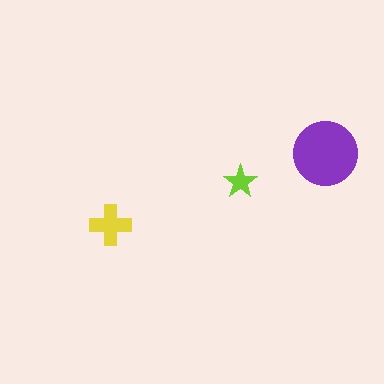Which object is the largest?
The purple circle.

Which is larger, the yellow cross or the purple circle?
The purple circle.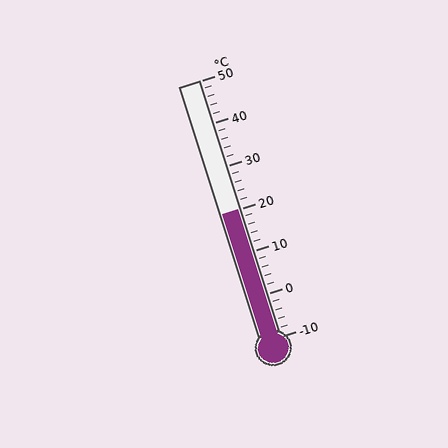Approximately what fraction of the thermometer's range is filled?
The thermometer is filled to approximately 50% of its range.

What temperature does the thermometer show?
The thermometer shows approximately 20°C.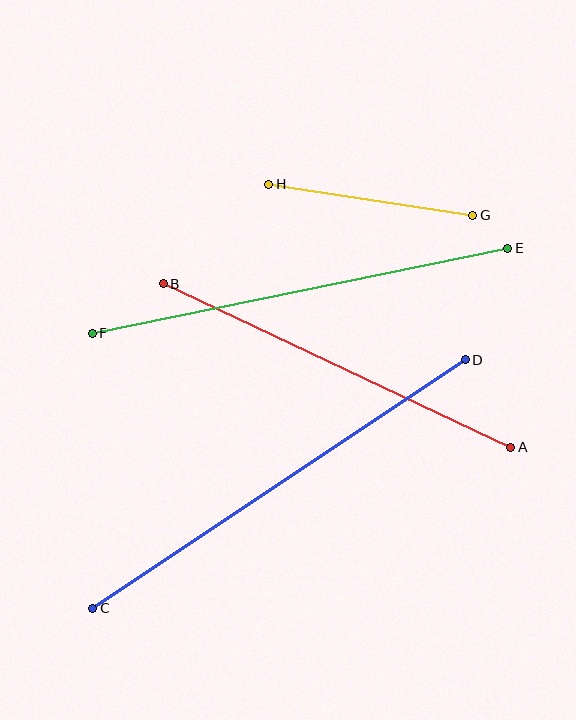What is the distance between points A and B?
The distance is approximately 384 pixels.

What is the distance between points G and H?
The distance is approximately 206 pixels.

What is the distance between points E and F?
The distance is approximately 424 pixels.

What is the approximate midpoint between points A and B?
The midpoint is at approximately (337, 365) pixels.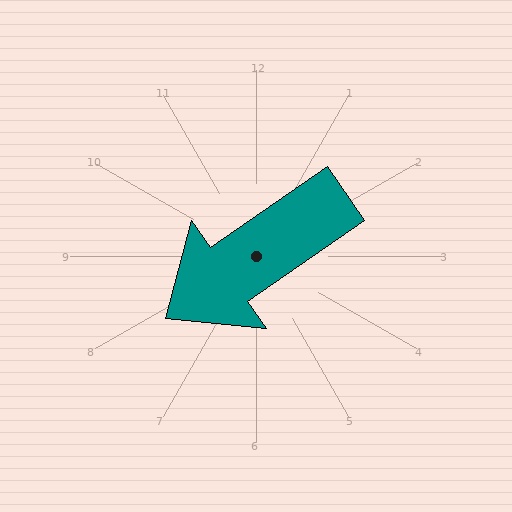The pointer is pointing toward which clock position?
Roughly 8 o'clock.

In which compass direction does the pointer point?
Southwest.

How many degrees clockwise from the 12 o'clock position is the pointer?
Approximately 235 degrees.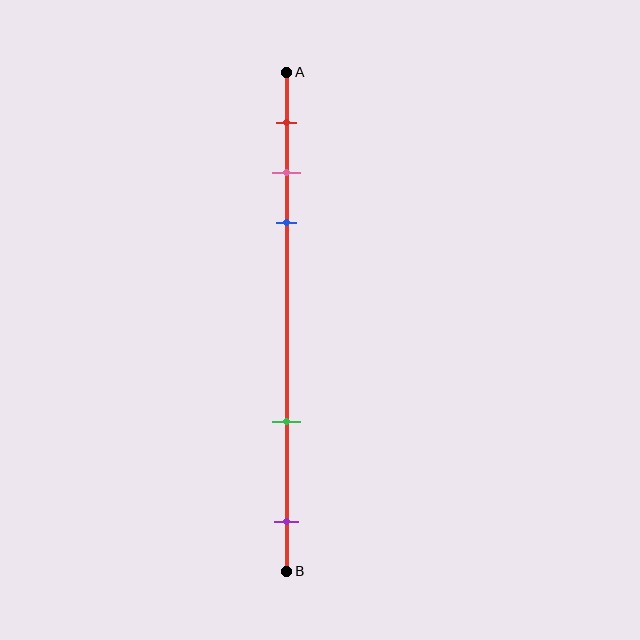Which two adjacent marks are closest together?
The pink and blue marks are the closest adjacent pair.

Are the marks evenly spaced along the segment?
No, the marks are not evenly spaced.